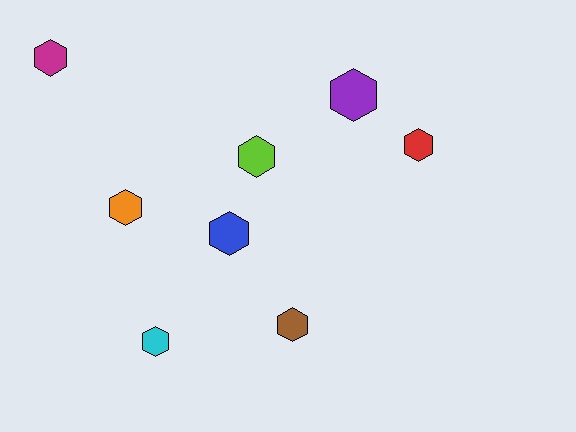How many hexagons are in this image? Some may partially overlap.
There are 8 hexagons.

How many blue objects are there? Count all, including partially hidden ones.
There is 1 blue object.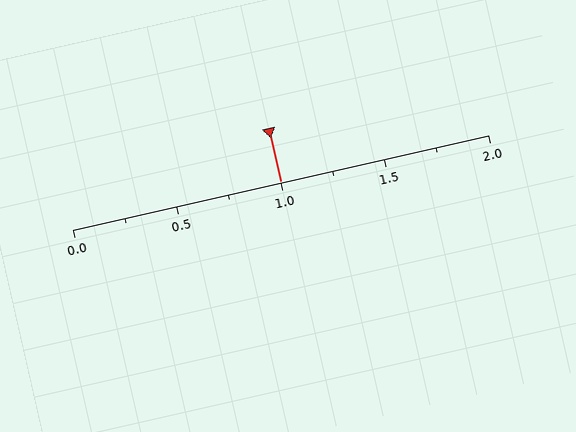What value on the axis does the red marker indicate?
The marker indicates approximately 1.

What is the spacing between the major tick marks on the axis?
The major ticks are spaced 0.5 apart.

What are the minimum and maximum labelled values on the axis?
The axis runs from 0.0 to 2.0.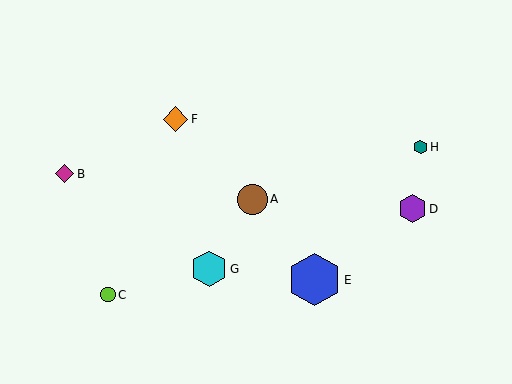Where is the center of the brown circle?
The center of the brown circle is at (252, 199).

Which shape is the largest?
The blue hexagon (labeled E) is the largest.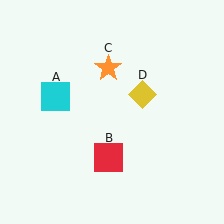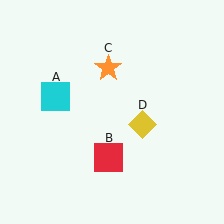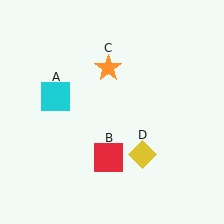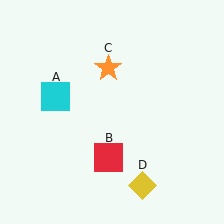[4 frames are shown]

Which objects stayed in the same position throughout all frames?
Cyan square (object A) and red square (object B) and orange star (object C) remained stationary.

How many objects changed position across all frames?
1 object changed position: yellow diamond (object D).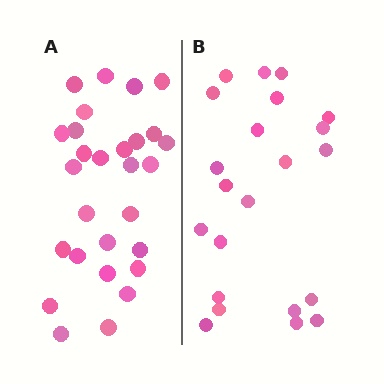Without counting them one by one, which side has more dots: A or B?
Region A (the left region) has more dots.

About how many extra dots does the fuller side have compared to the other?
Region A has about 6 more dots than region B.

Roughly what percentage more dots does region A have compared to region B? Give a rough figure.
About 25% more.